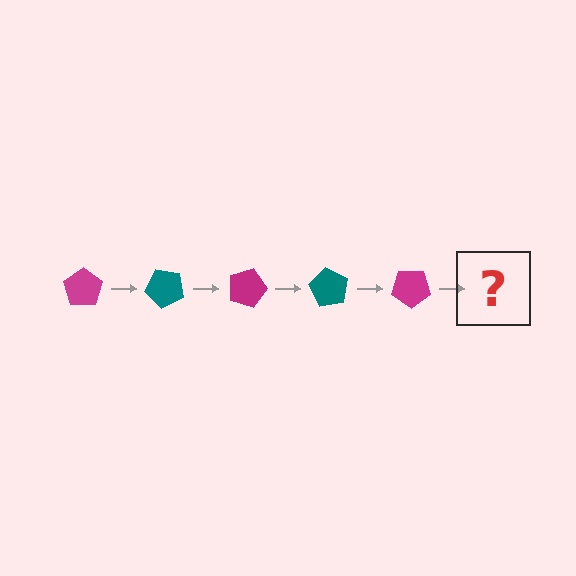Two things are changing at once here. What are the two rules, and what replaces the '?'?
The two rules are that it rotates 45 degrees each step and the color cycles through magenta and teal. The '?' should be a teal pentagon, rotated 225 degrees from the start.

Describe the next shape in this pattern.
It should be a teal pentagon, rotated 225 degrees from the start.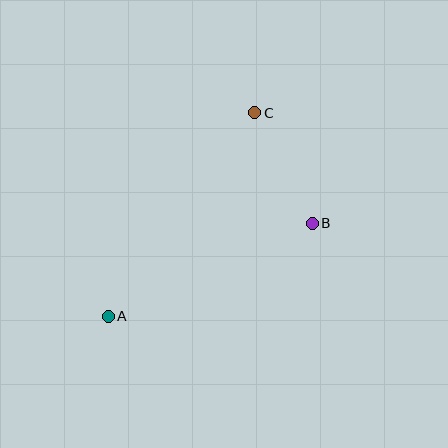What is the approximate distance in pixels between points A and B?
The distance between A and B is approximately 224 pixels.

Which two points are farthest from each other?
Points A and C are farthest from each other.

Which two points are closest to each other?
Points B and C are closest to each other.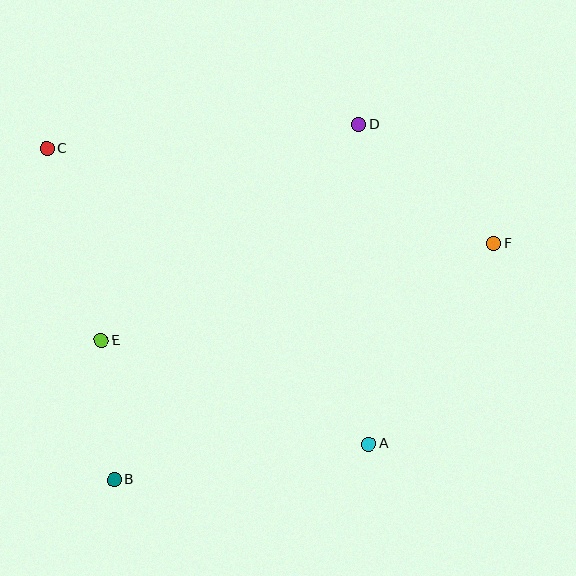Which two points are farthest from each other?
Points C and F are farthest from each other.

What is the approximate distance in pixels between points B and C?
The distance between B and C is approximately 338 pixels.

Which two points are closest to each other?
Points B and E are closest to each other.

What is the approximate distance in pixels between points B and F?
The distance between B and F is approximately 447 pixels.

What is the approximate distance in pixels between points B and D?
The distance between B and D is approximately 431 pixels.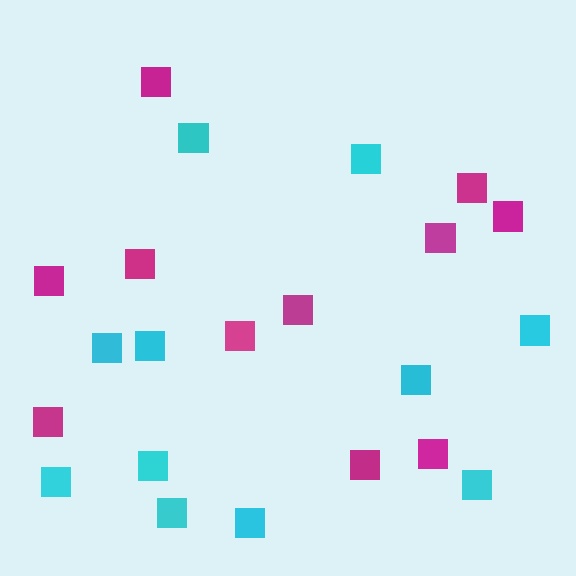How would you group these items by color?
There are 2 groups: one group of magenta squares (11) and one group of cyan squares (11).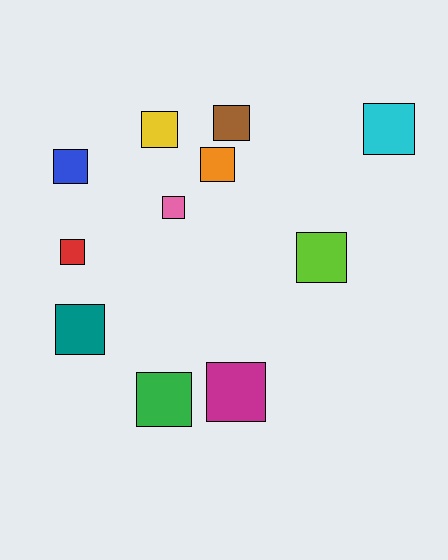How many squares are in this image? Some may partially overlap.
There are 11 squares.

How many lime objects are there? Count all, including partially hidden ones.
There is 1 lime object.